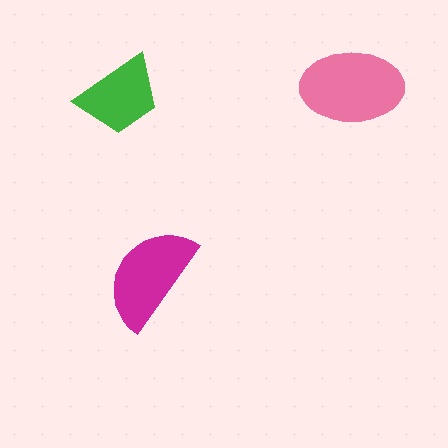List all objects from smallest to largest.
The green trapezoid, the magenta semicircle, the pink ellipse.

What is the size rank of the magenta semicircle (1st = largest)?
2nd.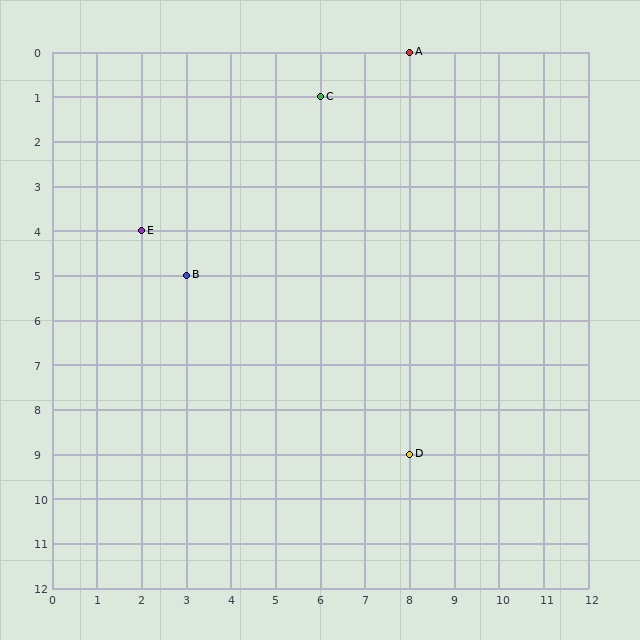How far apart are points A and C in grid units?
Points A and C are 2 columns and 1 row apart (about 2.2 grid units diagonally).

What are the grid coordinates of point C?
Point C is at grid coordinates (6, 1).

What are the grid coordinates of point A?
Point A is at grid coordinates (8, 0).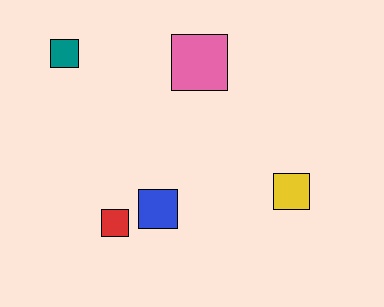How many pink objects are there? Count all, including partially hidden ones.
There is 1 pink object.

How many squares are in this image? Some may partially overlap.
There are 5 squares.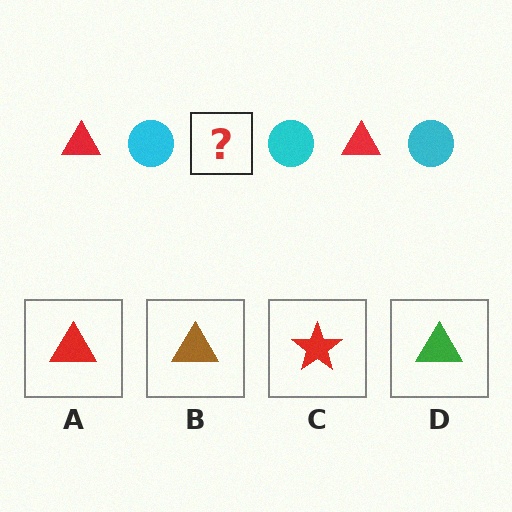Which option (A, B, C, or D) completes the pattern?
A.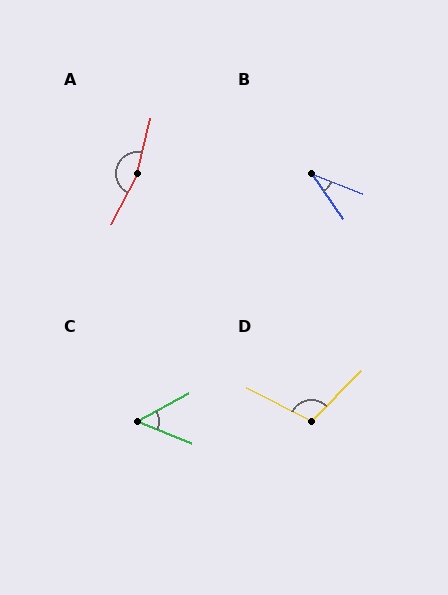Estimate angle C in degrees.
Approximately 50 degrees.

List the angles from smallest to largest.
B (34°), C (50°), D (108°), A (166°).